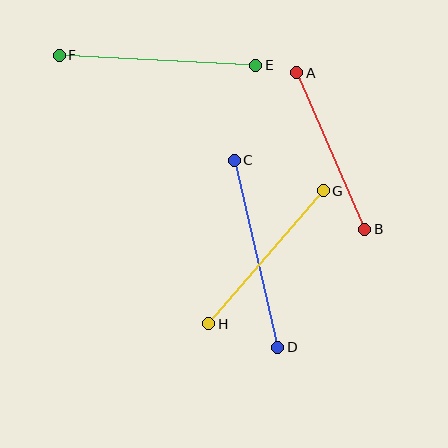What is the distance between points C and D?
The distance is approximately 192 pixels.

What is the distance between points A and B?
The distance is approximately 170 pixels.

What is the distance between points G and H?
The distance is approximately 176 pixels.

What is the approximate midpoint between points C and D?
The midpoint is at approximately (256, 254) pixels.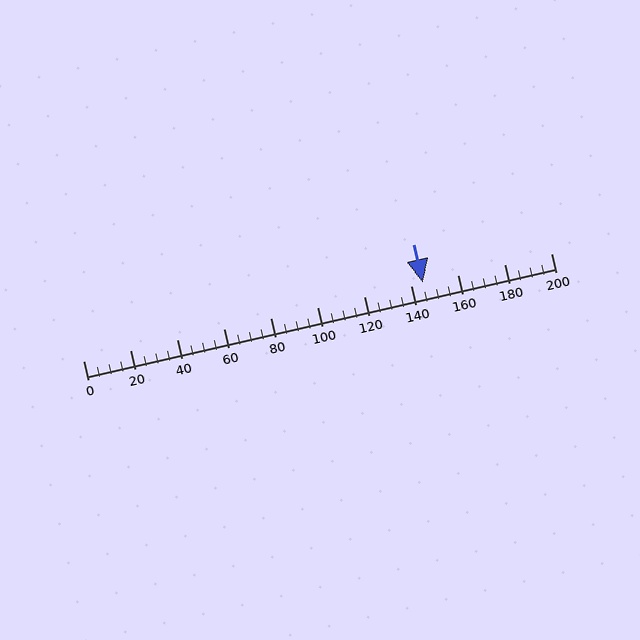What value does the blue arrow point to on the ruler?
The blue arrow points to approximately 145.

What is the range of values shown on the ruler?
The ruler shows values from 0 to 200.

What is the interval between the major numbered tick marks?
The major tick marks are spaced 20 units apart.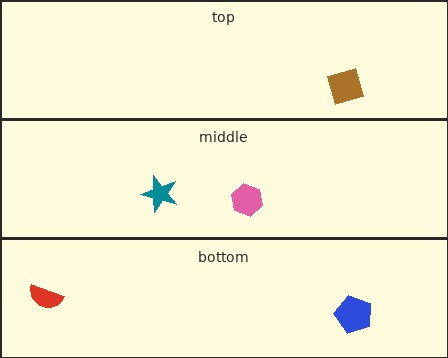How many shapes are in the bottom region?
2.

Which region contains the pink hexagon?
The middle region.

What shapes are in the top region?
The brown diamond.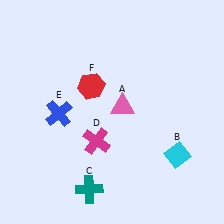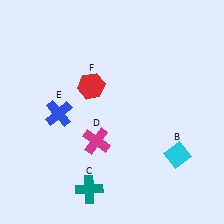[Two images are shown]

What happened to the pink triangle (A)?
The pink triangle (A) was removed in Image 2. It was in the top-right area of Image 1.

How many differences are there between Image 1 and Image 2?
There is 1 difference between the two images.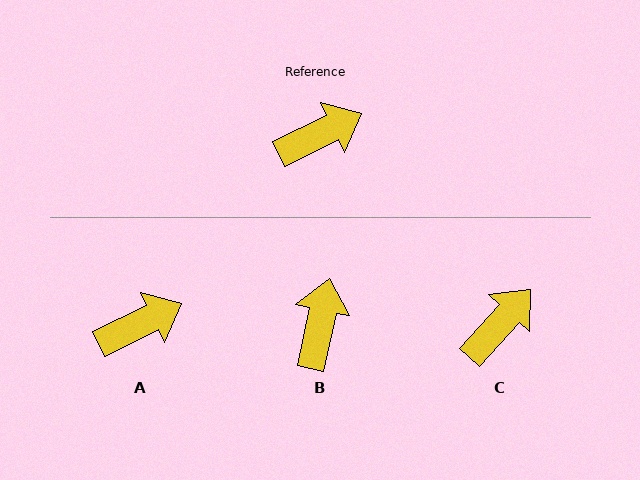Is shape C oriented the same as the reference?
No, it is off by about 22 degrees.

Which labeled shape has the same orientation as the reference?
A.